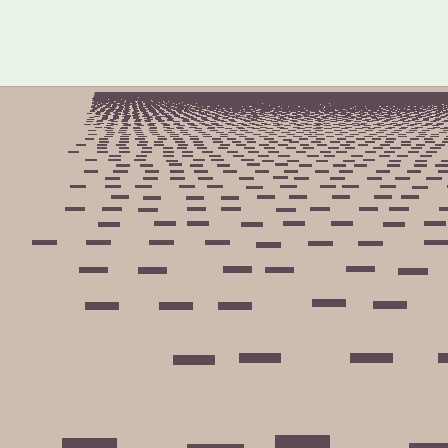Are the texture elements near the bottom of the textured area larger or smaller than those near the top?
Larger. Near the bottom, elements are closer to the viewer and appear at a bigger on-screen size.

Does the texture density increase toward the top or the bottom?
Density increases toward the top.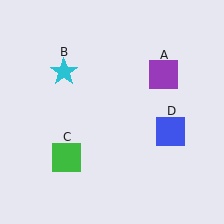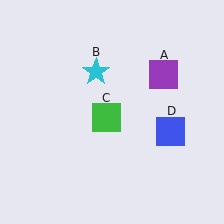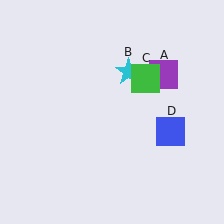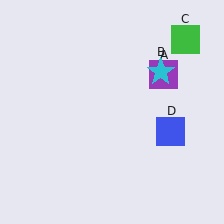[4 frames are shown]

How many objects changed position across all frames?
2 objects changed position: cyan star (object B), green square (object C).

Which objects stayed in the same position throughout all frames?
Purple square (object A) and blue square (object D) remained stationary.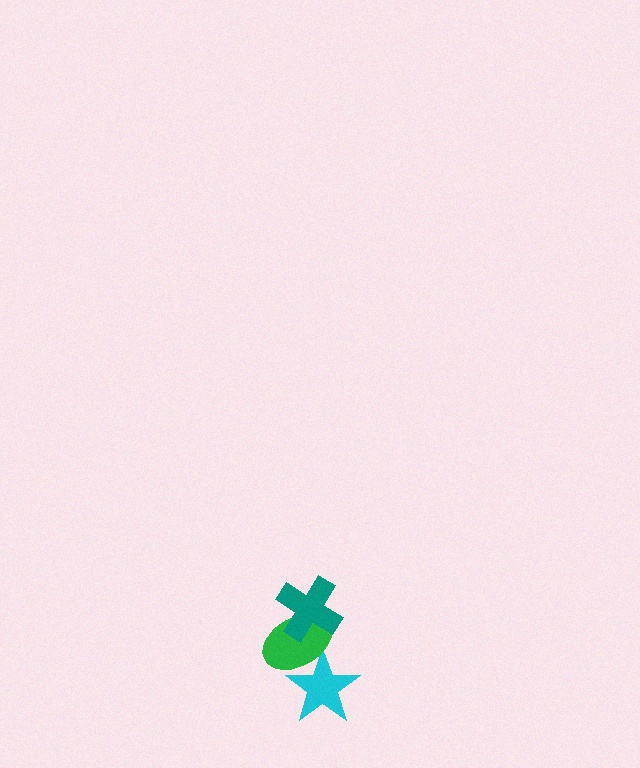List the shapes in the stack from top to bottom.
From top to bottom: the teal cross, the green ellipse, the cyan star.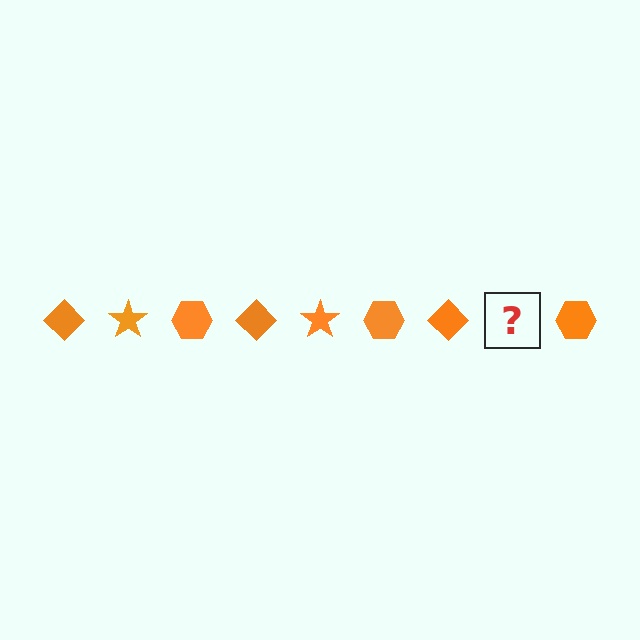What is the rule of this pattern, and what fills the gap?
The rule is that the pattern cycles through diamond, star, hexagon shapes in orange. The gap should be filled with an orange star.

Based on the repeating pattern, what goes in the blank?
The blank should be an orange star.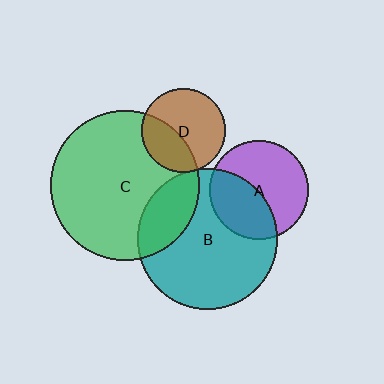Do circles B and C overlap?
Yes.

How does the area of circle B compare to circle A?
Approximately 2.0 times.